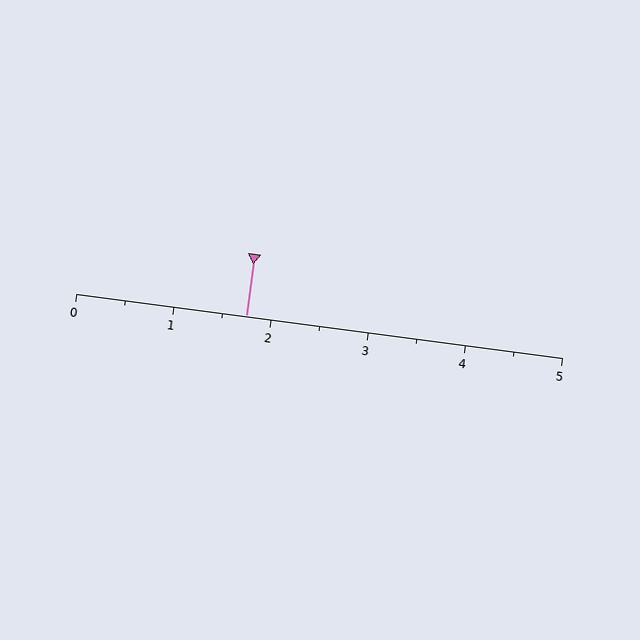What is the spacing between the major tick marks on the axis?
The major ticks are spaced 1 apart.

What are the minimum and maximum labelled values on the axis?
The axis runs from 0 to 5.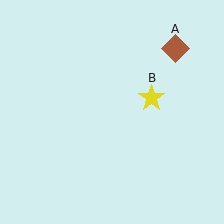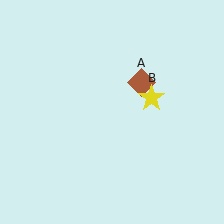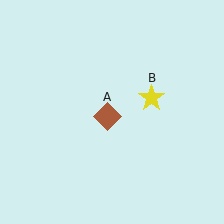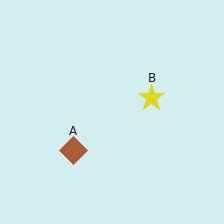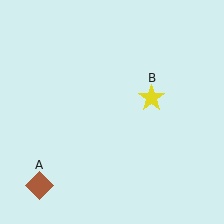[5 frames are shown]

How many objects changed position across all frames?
1 object changed position: brown diamond (object A).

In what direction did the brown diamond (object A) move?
The brown diamond (object A) moved down and to the left.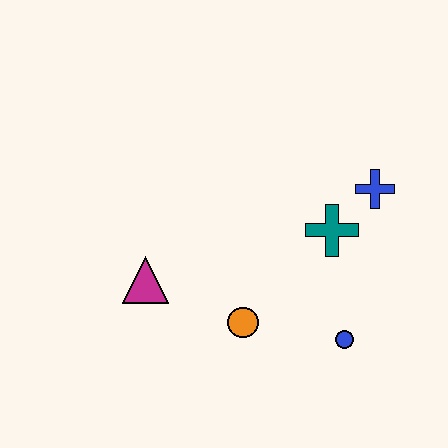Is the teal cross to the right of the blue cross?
No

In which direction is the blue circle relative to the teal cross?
The blue circle is below the teal cross.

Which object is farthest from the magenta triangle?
The blue cross is farthest from the magenta triangle.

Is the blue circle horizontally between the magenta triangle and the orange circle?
No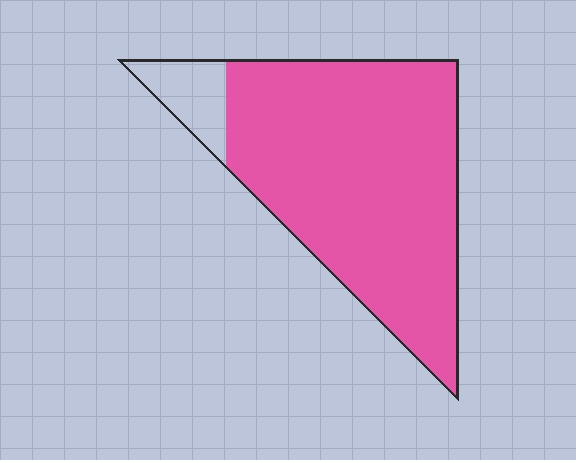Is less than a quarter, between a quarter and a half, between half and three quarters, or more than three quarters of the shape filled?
More than three quarters.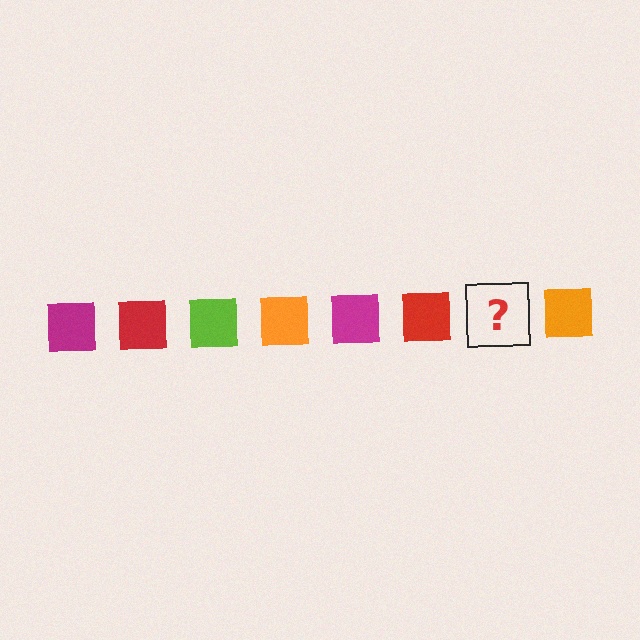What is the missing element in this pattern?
The missing element is a lime square.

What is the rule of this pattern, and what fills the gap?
The rule is that the pattern cycles through magenta, red, lime, orange squares. The gap should be filled with a lime square.